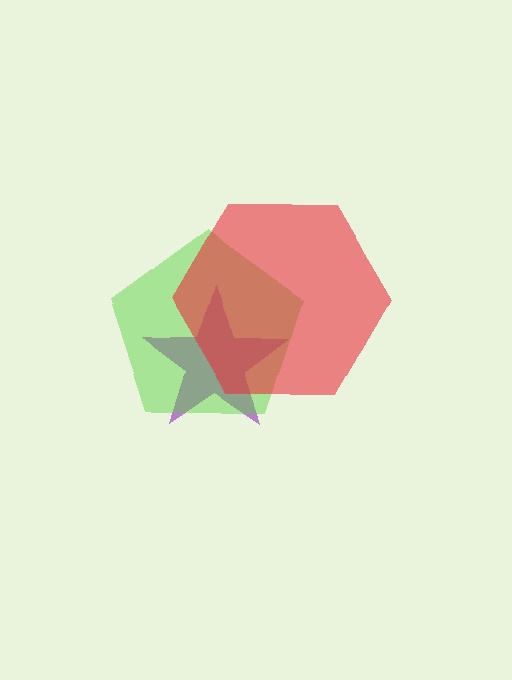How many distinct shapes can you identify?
There are 3 distinct shapes: a purple star, a lime pentagon, a red hexagon.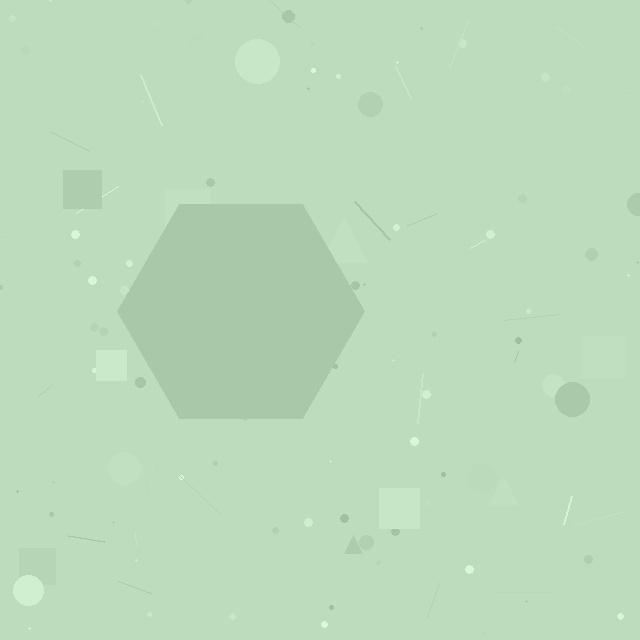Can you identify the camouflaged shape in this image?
The camouflaged shape is a hexagon.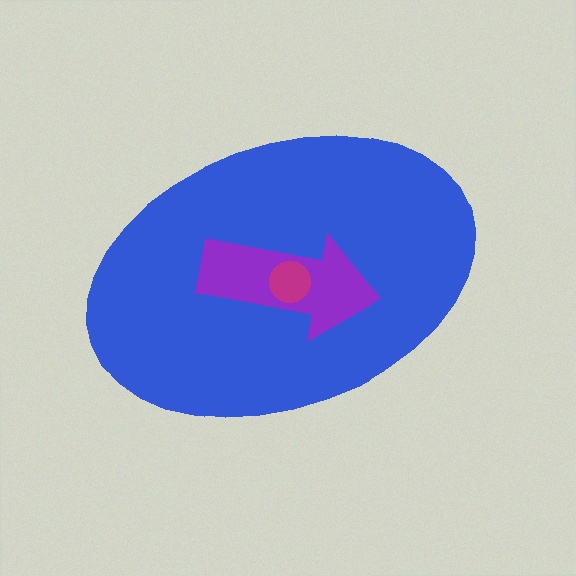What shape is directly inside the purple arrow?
The magenta circle.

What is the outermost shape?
The blue ellipse.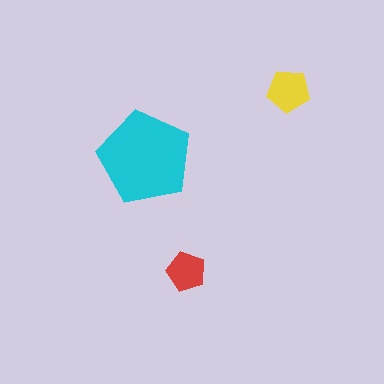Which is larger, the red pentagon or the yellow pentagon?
The yellow one.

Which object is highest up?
The yellow pentagon is topmost.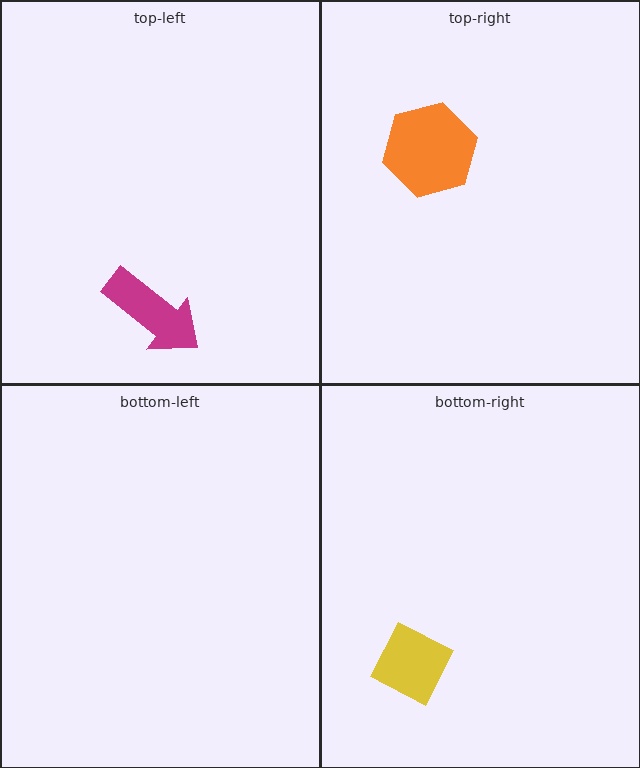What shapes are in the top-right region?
The orange hexagon.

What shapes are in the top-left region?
The magenta arrow.